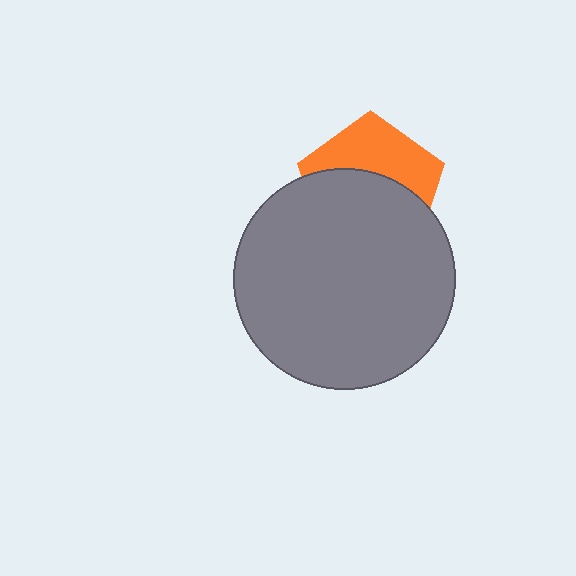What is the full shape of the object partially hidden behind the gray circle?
The partially hidden object is an orange pentagon.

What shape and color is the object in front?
The object in front is a gray circle.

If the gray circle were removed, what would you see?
You would see the complete orange pentagon.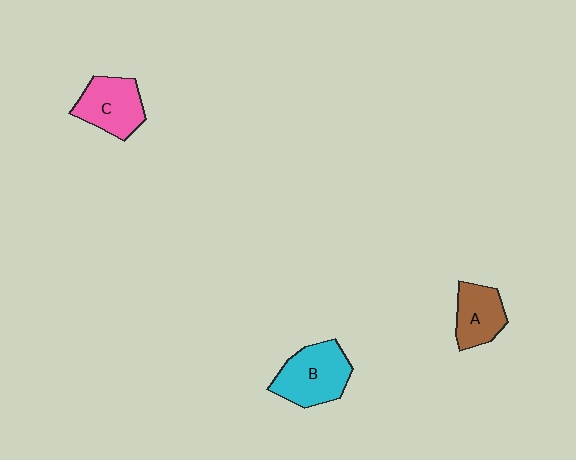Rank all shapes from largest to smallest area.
From largest to smallest: B (cyan), C (pink), A (brown).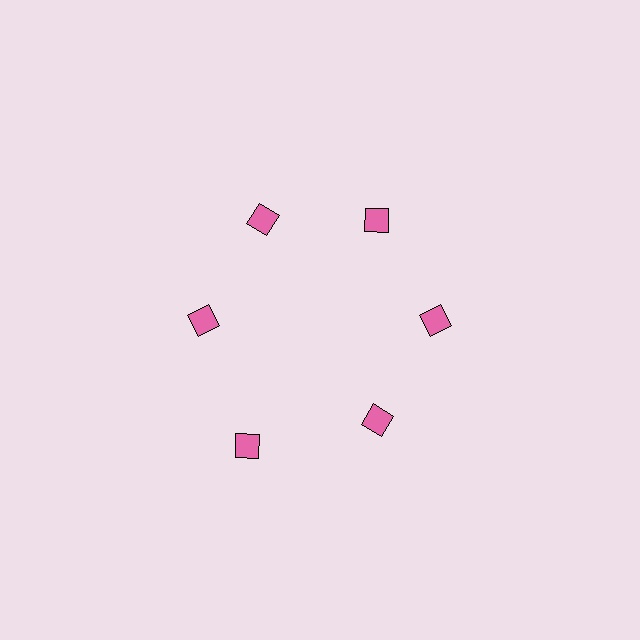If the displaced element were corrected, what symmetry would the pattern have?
It would have 6-fold rotational symmetry — the pattern would map onto itself every 60 degrees.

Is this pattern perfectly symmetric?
No. The 6 pink squares are arranged in a ring, but one element near the 7 o'clock position is pushed outward from the center, breaking the 6-fold rotational symmetry.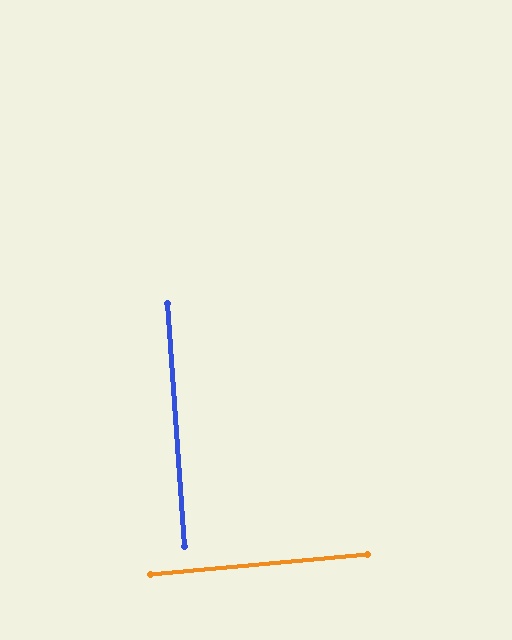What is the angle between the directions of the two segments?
Approximately 89 degrees.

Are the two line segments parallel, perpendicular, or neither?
Perpendicular — they meet at approximately 89°.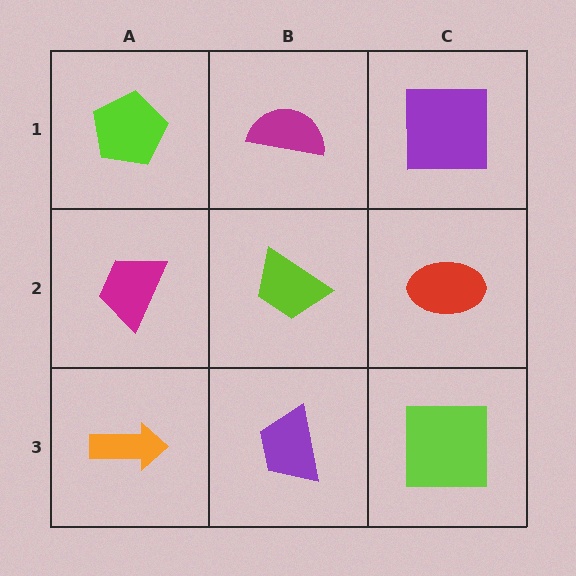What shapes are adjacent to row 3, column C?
A red ellipse (row 2, column C), a purple trapezoid (row 3, column B).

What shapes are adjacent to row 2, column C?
A purple square (row 1, column C), a lime square (row 3, column C), a lime trapezoid (row 2, column B).